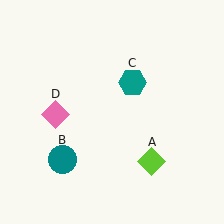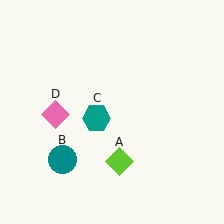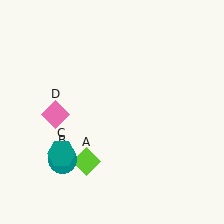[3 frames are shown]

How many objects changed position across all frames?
2 objects changed position: lime diamond (object A), teal hexagon (object C).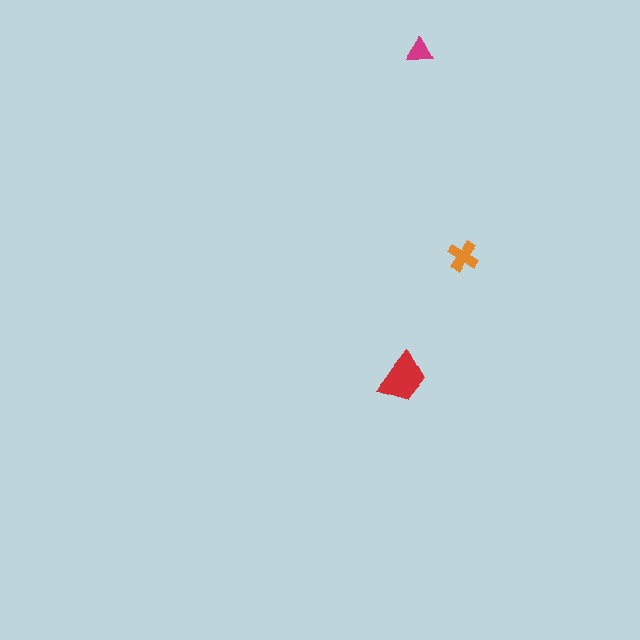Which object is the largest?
The red trapezoid.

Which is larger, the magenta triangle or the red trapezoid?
The red trapezoid.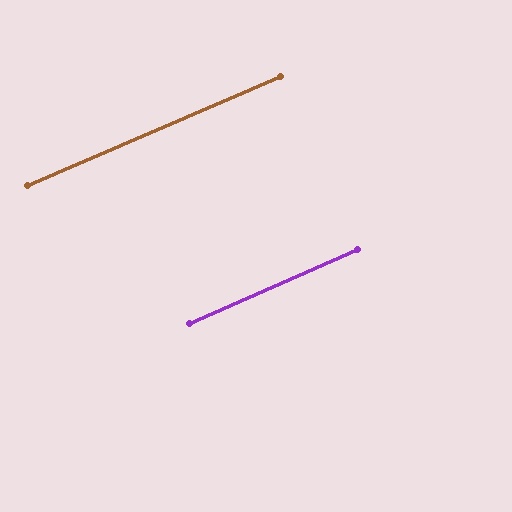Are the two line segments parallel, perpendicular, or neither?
Parallel — their directions differ by only 0.3°.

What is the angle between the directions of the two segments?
Approximately 0 degrees.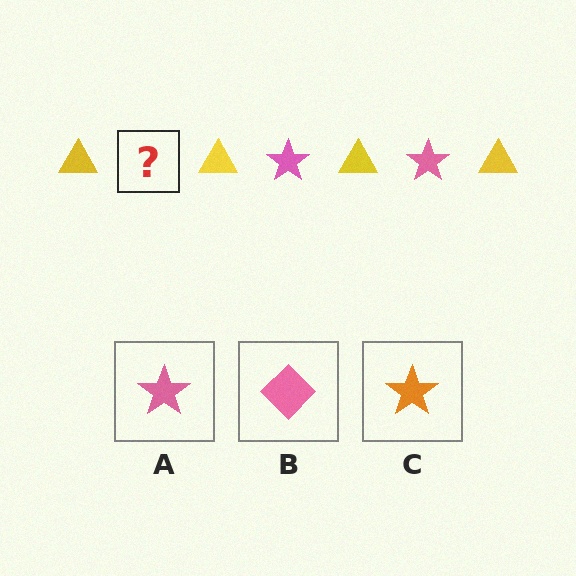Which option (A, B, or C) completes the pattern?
A.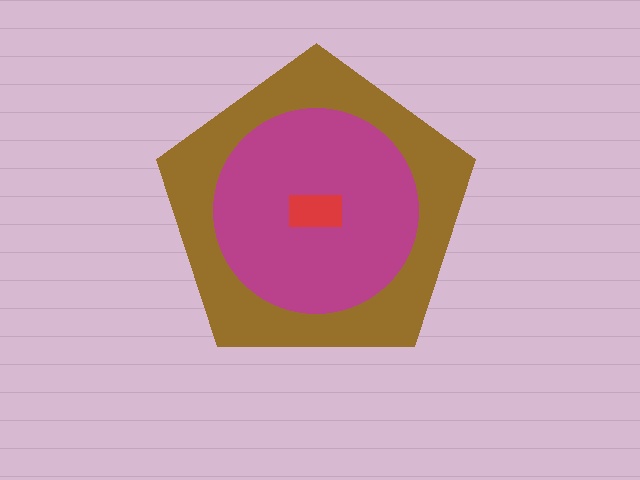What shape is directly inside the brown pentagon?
The magenta circle.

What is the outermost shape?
The brown pentagon.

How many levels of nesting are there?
3.